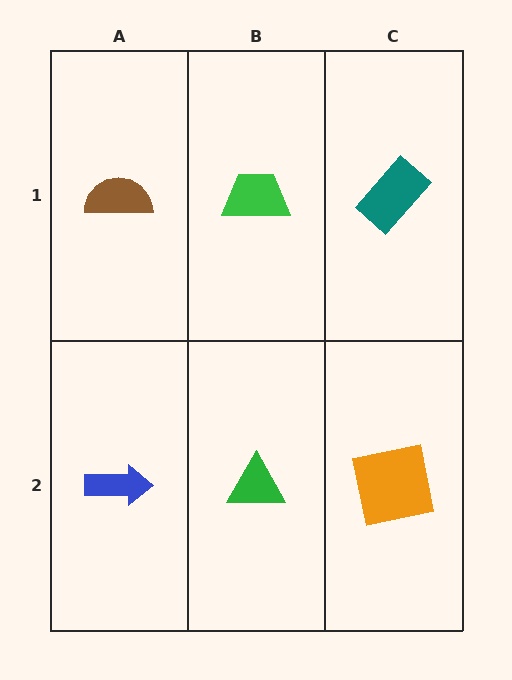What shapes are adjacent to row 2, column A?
A brown semicircle (row 1, column A), a green triangle (row 2, column B).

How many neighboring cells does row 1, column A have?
2.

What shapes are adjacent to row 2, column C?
A teal rectangle (row 1, column C), a green triangle (row 2, column B).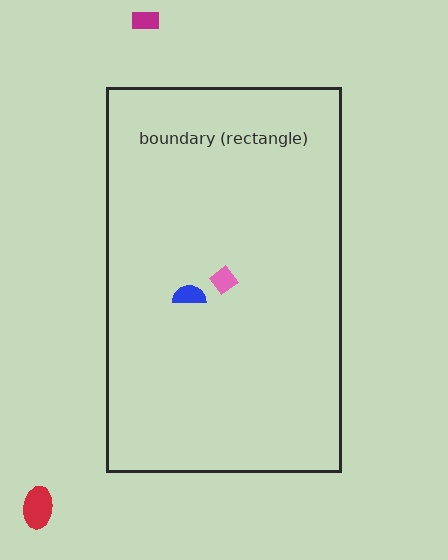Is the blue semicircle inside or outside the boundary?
Inside.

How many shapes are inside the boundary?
2 inside, 2 outside.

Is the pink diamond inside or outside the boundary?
Inside.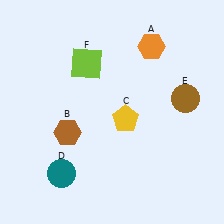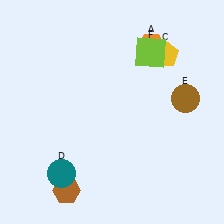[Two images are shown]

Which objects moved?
The objects that moved are: the brown hexagon (B), the yellow pentagon (C), the lime square (F).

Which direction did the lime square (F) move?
The lime square (F) moved right.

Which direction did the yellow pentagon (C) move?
The yellow pentagon (C) moved up.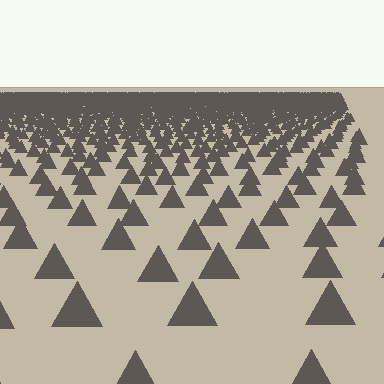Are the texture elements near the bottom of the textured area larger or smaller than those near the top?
Larger. Near the bottom, elements are closer to the viewer and appear at a bigger on-screen size.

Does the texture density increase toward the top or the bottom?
Density increases toward the top.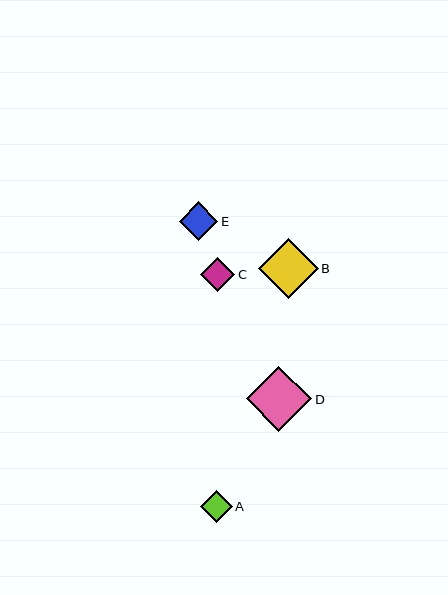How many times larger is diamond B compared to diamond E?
Diamond B is approximately 1.5 times the size of diamond E.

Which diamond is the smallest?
Diamond A is the smallest with a size of approximately 32 pixels.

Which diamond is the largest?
Diamond D is the largest with a size of approximately 65 pixels.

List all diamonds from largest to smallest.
From largest to smallest: D, B, E, C, A.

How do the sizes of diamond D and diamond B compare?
Diamond D and diamond B are approximately the same size.